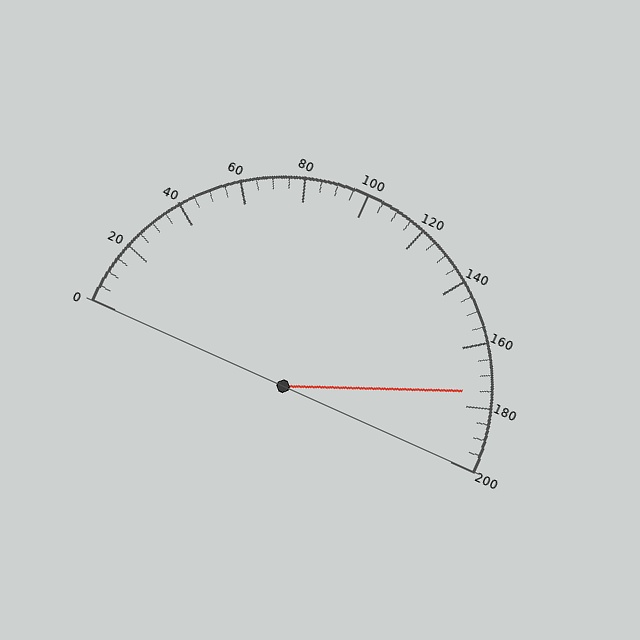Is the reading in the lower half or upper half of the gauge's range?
The reading is in the upper half of the range (0 to 200).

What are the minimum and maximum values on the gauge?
The gauge ranges from 0 to 200.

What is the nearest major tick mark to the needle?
The nearest major tick mark is 180.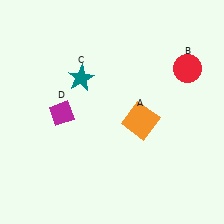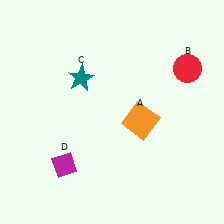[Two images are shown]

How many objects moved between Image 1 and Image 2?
1 object moved between the two images.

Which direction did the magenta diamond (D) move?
The magenta diamond (D) moved down.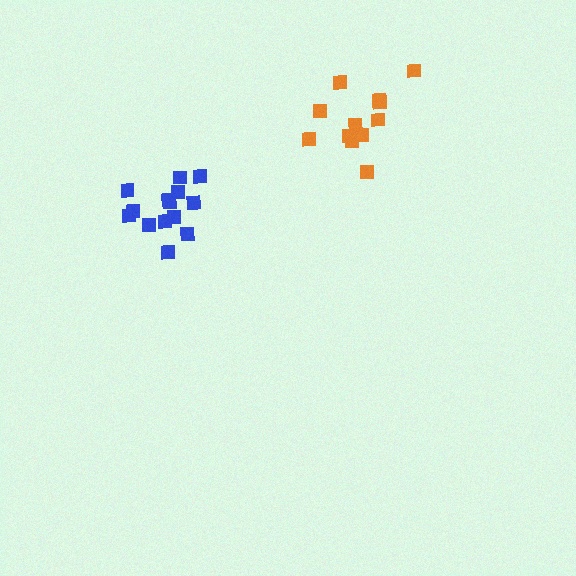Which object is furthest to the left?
The blue cluster is leftmost.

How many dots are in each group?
Group 1: 12 dots, Group 2: 14 dots (26 total).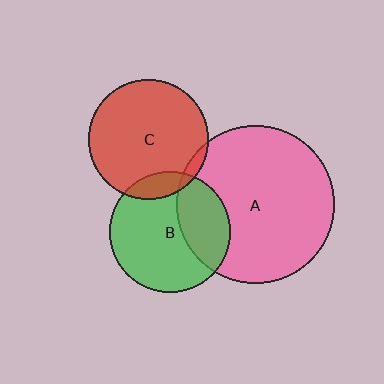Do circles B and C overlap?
Yes.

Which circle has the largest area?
Circle A (pink).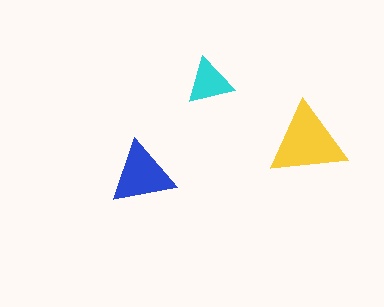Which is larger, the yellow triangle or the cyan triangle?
The yellow one.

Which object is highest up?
The cyan triangle is topmost.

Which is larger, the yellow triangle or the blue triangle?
The yellow one.